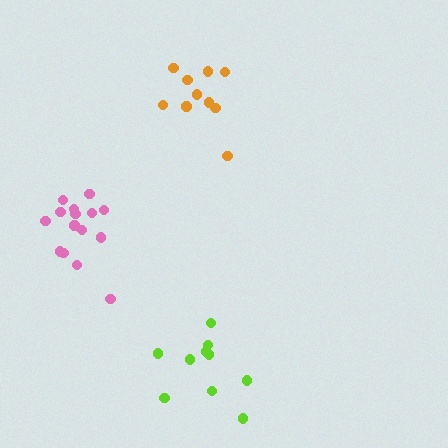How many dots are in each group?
Group 1: 10 dots, Group 2: 15 dots, Group 3: 10 dots (35 total).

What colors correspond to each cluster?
The clusters are colored: lime, pink, orange.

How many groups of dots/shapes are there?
There are 3 groups.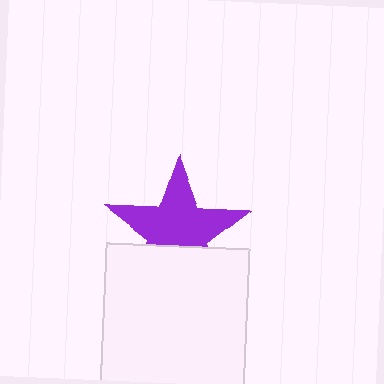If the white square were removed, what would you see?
You would see the complete purple star.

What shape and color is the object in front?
The object in front is a white square.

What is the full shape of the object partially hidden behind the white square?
The partially hidden object is a purple star.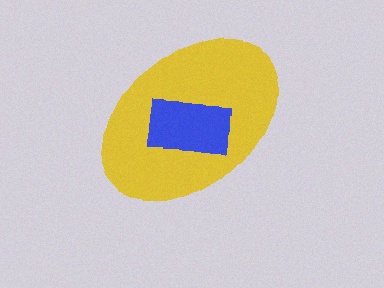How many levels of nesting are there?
2.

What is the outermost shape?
The yellow ellipse.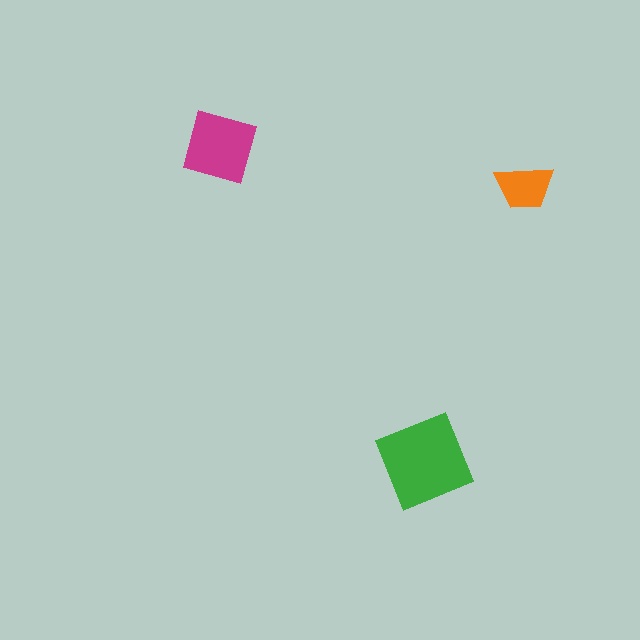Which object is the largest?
The green diamond.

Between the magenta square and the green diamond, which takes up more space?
The green diamond.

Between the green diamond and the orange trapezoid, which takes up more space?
The green diamond.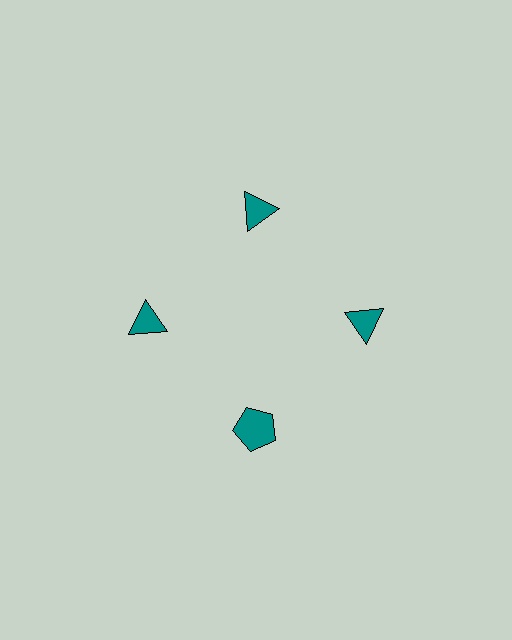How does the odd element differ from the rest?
It has a different shape: pentagon instead of triangle.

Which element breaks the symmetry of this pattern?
The teal pentagon at roughly the 6 o'clock position breaks the symmetry. All other shapes are teal triangles.